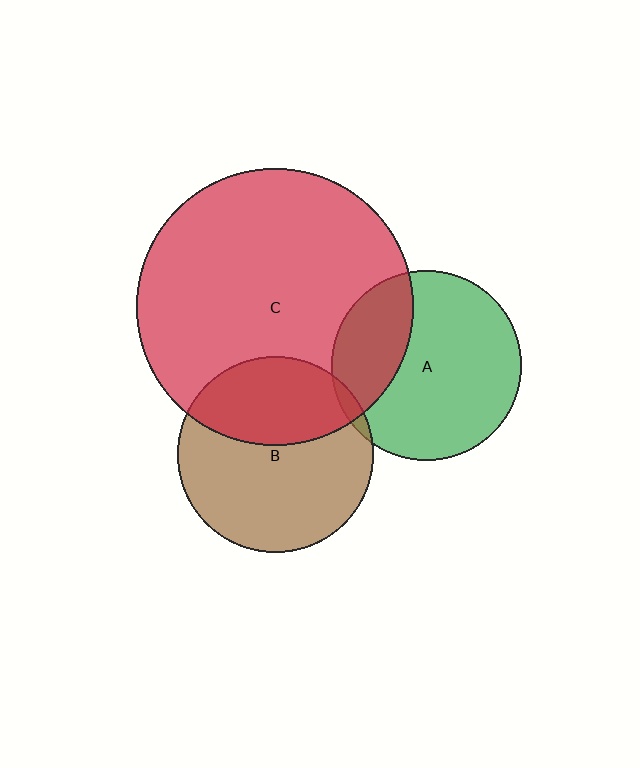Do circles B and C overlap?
Yes.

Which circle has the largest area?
Circle C (red).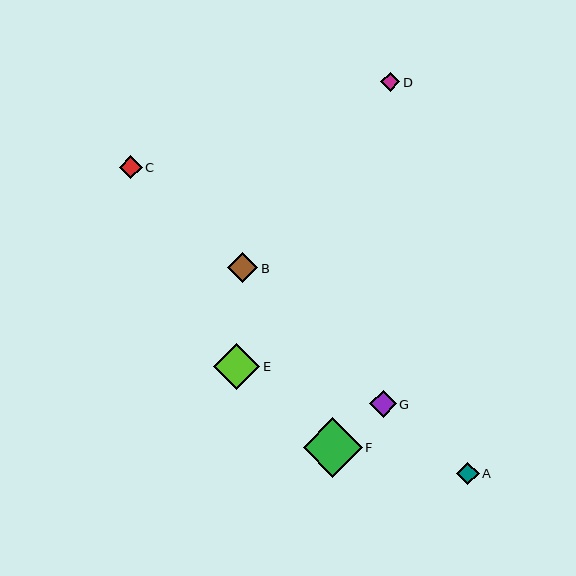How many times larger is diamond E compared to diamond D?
Diamond E is approximately 2.4 times the size of diamond D.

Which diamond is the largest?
Diamond F is the largest with a size of approximately 59 pixels.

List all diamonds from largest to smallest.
From largest to smallest: F, E, B, G, A, C, D.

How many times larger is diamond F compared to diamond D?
Diamond F is approximately 3.1 times the size of diamond D.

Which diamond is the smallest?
Diamond D is the smallest with a size of approximately 19 pixels.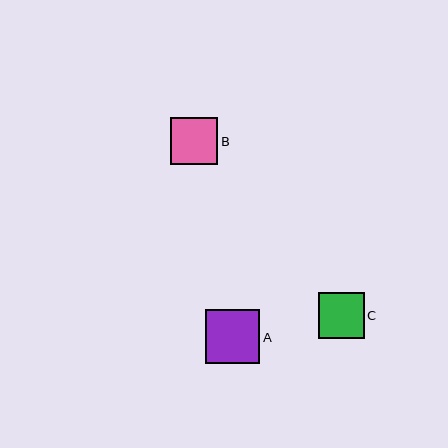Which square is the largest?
Square A is the largest with a size of approximately 54 pixels.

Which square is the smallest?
Square C is the smallest with a size of approximately 46 pixels.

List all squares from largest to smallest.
From largest to smallest: A, B, C.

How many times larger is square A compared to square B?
Square A is approximately 1.1 times the size of square B.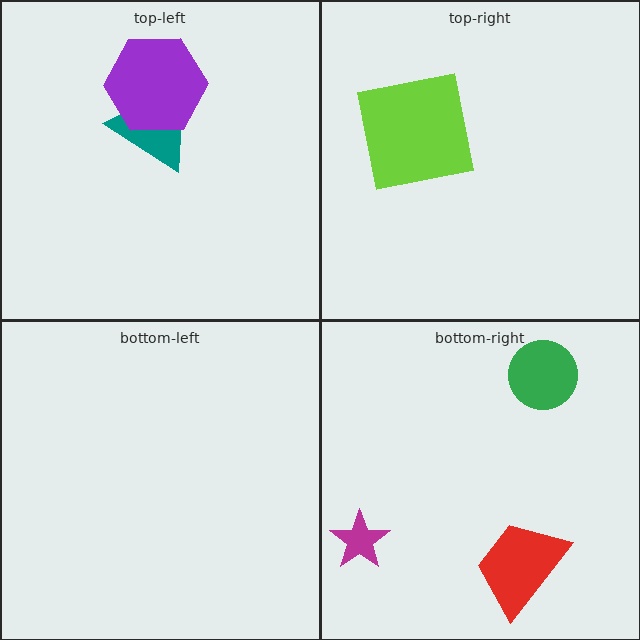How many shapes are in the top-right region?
1.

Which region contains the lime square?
The top-right region.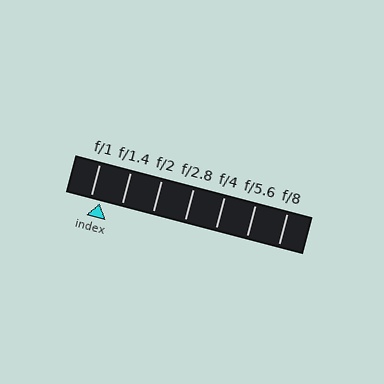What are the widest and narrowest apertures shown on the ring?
The widest aperture shown is f/1 and the narrowest is f/8.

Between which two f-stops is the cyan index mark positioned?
The index mark is between f/1 and f/1.4.